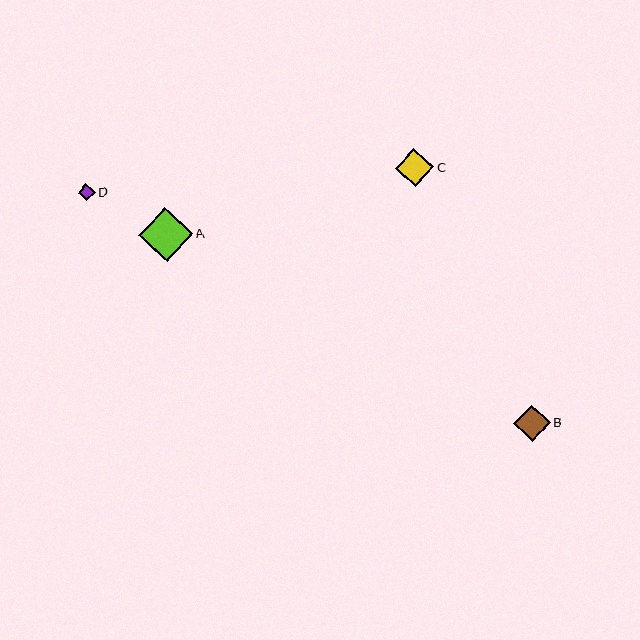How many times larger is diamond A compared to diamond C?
Diamond A is approximately 1.4 times the size of diamond C.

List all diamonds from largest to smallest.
From largest to smallest: A, C, B, D.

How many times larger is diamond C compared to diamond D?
Diamond C is approximately 2.3 times the size of diamond D.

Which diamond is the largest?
Diamond A is the largest with a size of approximately 54 pixels.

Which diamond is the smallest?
Diamond D is the smallest with a size of approximately 17 pixels.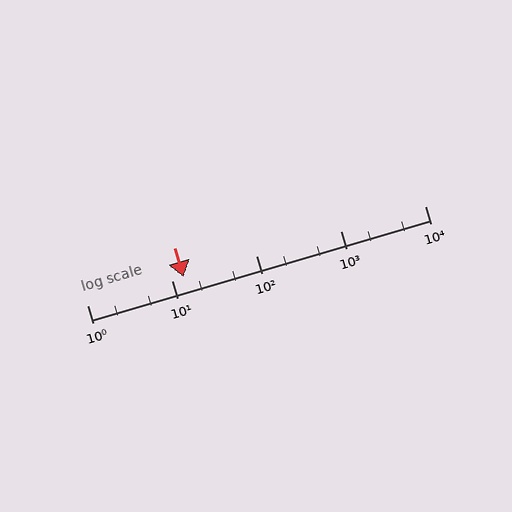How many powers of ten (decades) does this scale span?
The scale spans 4 decades, from 1 to 10000.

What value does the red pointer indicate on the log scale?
The pointer indicates approximately 14.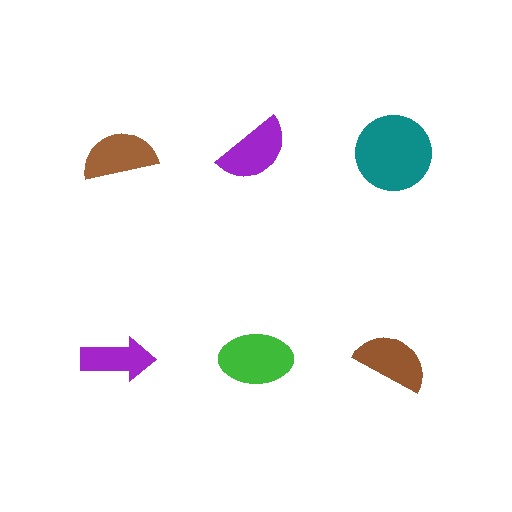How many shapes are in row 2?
3 shapes.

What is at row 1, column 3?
A teal circle.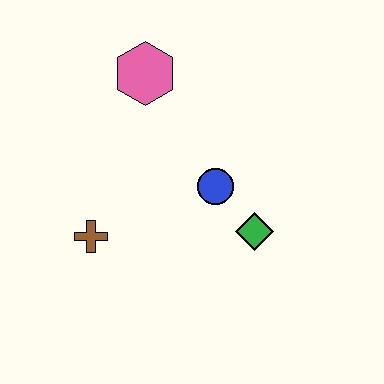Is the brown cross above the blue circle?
No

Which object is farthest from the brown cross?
The pink hexagon is farthest from the brown cross.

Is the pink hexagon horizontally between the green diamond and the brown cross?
Yes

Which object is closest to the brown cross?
The blue circle is closest to the brown cross.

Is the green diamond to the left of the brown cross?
No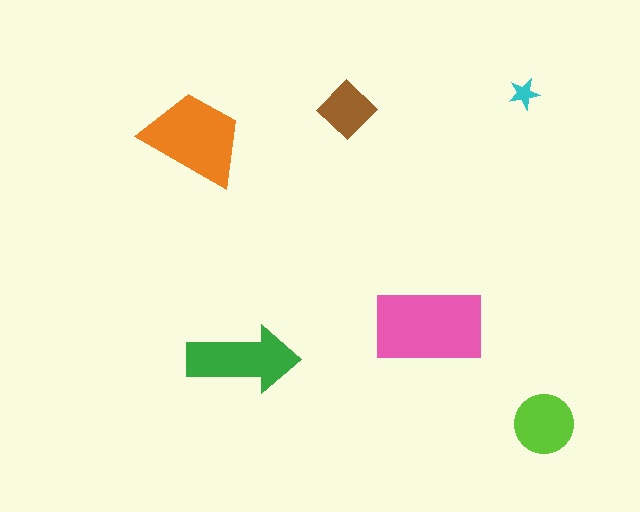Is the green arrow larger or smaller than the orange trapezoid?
Smaller.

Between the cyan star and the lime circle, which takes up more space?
The lime circle.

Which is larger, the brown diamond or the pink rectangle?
The pink rectangle.